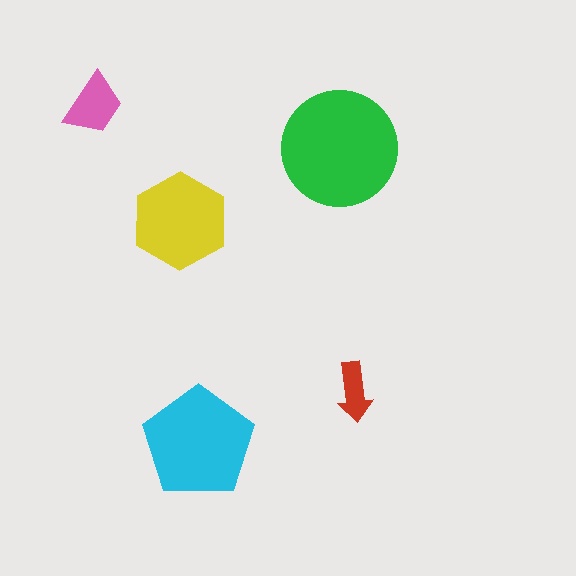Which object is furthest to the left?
The pink trapezoid is leftmost.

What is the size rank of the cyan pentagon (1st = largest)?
2nd.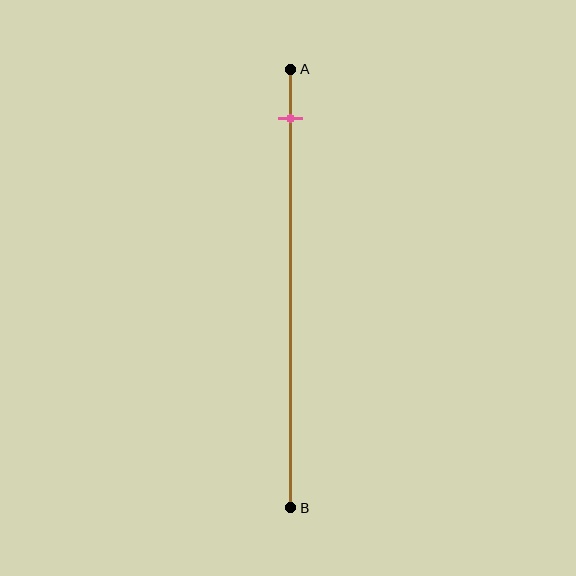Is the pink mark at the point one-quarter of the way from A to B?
No, the mark is at about 10% from A, not at the 25% one-quarter point.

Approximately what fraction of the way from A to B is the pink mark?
The pink mark is approximately 10% of the way from A to B.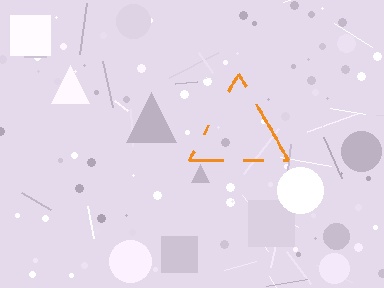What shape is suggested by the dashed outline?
The dashed outline suggests a triangle.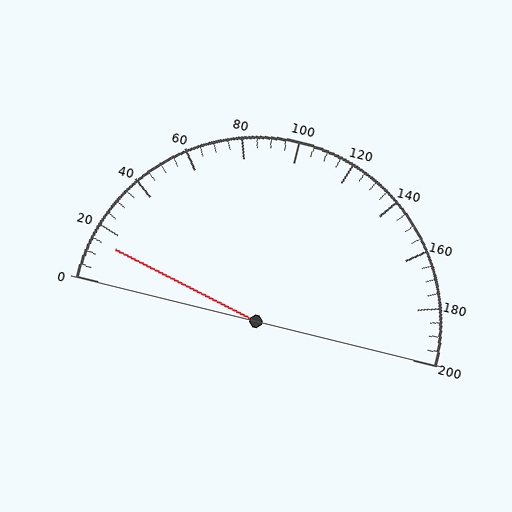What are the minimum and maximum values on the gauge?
The gauge ranges from 0 to 200.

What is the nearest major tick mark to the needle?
The nearest major tick mark is 20.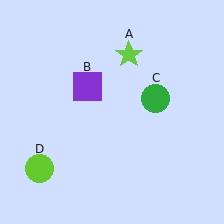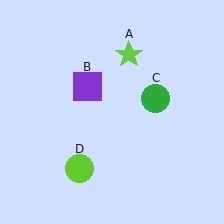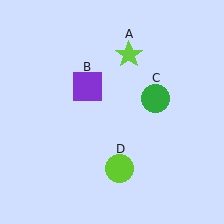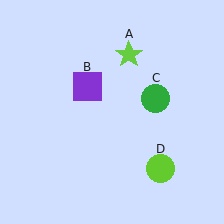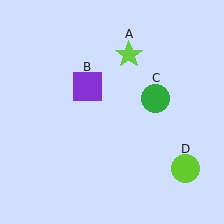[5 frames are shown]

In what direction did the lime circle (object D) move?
The lime circle (object D) moved right.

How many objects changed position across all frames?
1 object changed position: lime circle (object D).